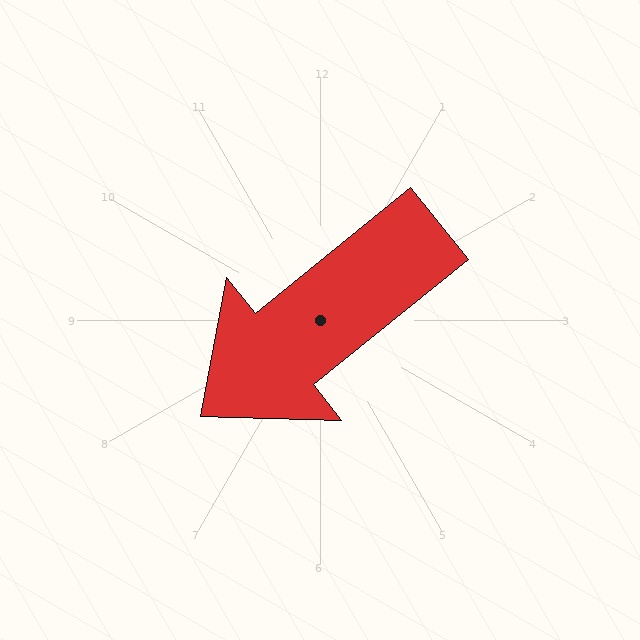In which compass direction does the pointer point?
Southwest.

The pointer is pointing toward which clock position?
Roughly 8 o'clock.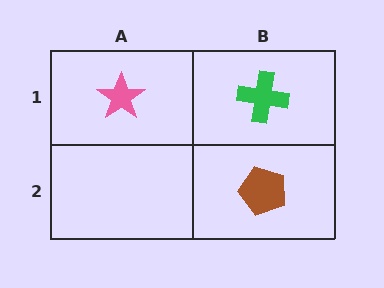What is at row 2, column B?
A brown pentagon.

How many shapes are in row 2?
1 shape.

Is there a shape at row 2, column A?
No, that cell is empty.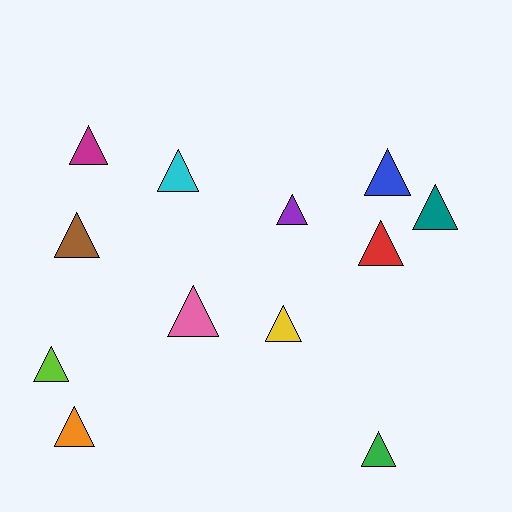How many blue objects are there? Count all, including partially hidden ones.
There is 1 blue object.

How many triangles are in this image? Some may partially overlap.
There are 12 triangles.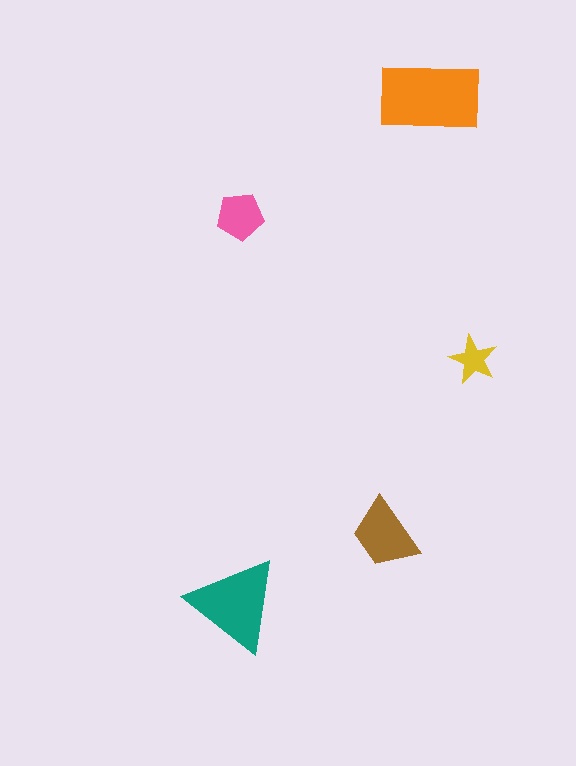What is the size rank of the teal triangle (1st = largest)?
2nd.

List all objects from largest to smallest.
The orange rectangle, the teal triangle, the brown trapezoid, the pink pentagon, the yellow star.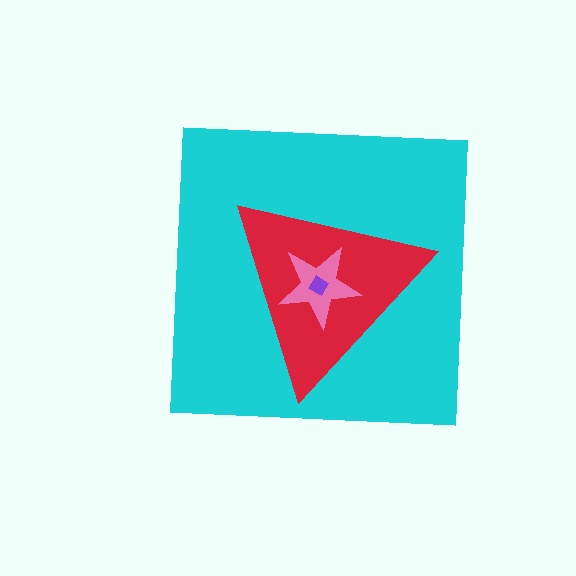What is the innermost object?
The purple diamond.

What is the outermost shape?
The cyan square.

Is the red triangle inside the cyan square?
Yes.